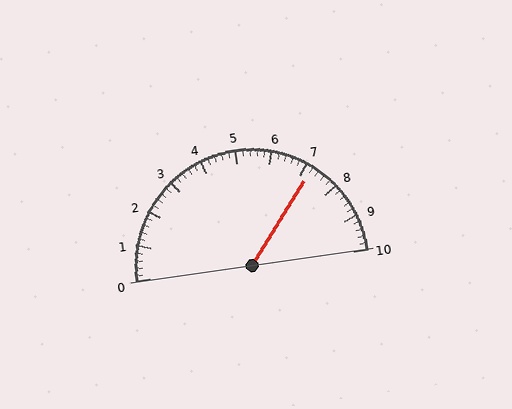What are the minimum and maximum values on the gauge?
The gauge ranges from 0 to 10.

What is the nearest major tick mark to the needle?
The nearest major tick mark is 7.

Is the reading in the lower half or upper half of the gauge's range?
The reading is in the upper half of the range (0 to 10).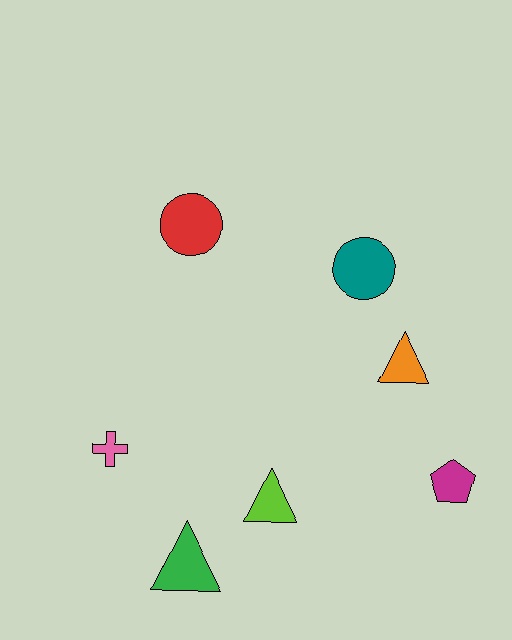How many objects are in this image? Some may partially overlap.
There are 7 objects.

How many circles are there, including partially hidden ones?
There are 2 circles.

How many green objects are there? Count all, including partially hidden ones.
There is 1 green object.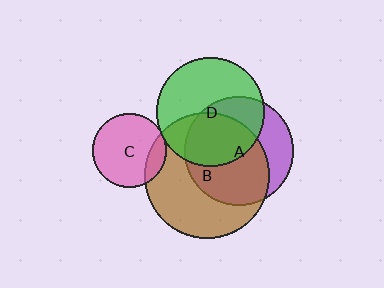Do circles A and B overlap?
Yes.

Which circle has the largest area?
Circle B (brown).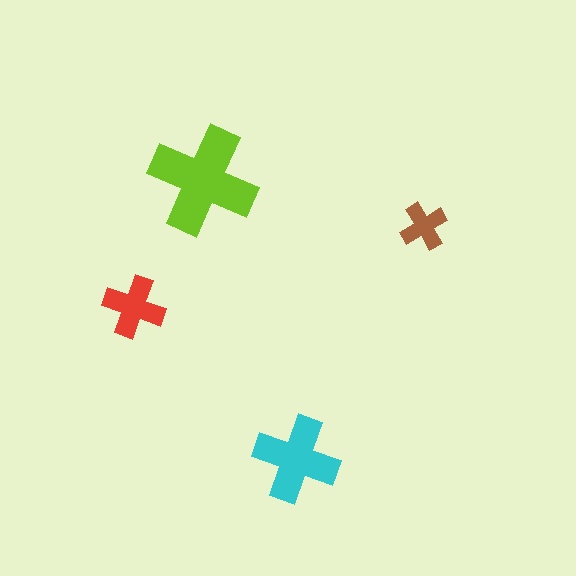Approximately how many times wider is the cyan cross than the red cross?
About 1.5 times wider.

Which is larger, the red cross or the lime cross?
The lime one.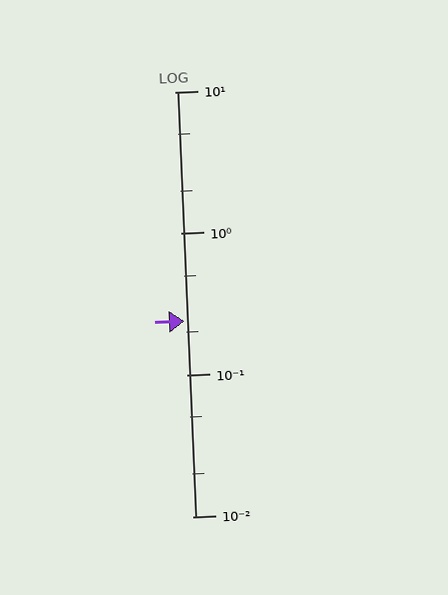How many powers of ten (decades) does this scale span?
The scale spans 3 decades, from 0.01 to 10.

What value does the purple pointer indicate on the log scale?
The pointer indicates approximately 0.24.